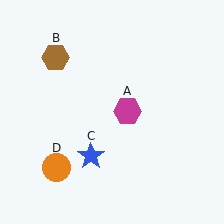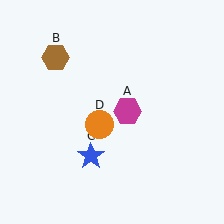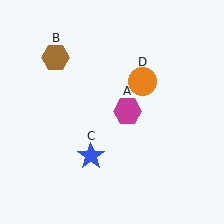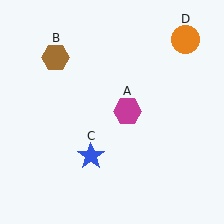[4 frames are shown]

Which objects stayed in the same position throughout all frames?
Magenta hexagon (object A) and brown hexagon (object B) and blue star (object C) remained stationary.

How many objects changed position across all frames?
1 object changed position: orange circle (object D).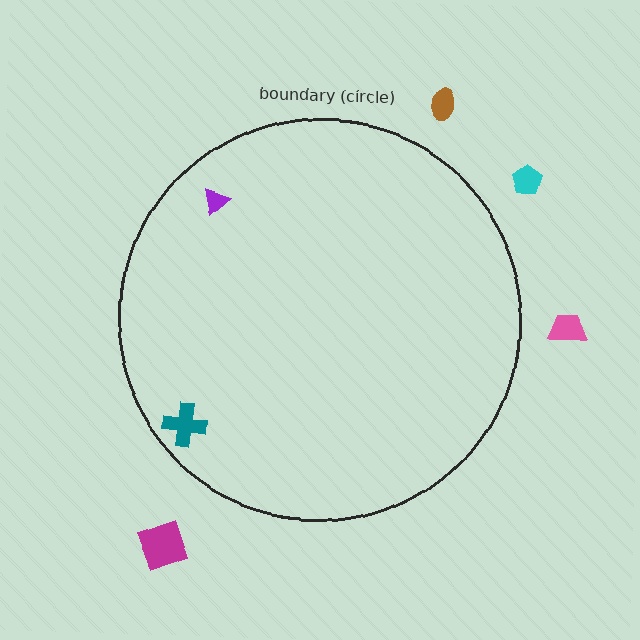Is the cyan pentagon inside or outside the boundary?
Outside.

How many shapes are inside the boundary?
2 inside, 4 outside.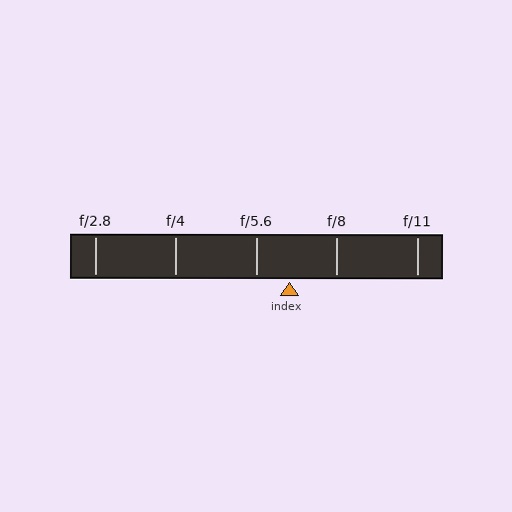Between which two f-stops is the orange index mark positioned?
The index mark is between f/5.6 and f/8.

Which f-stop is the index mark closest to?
The index mark is closest to f/5.6.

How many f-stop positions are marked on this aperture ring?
There are 5 f-stop positions marked.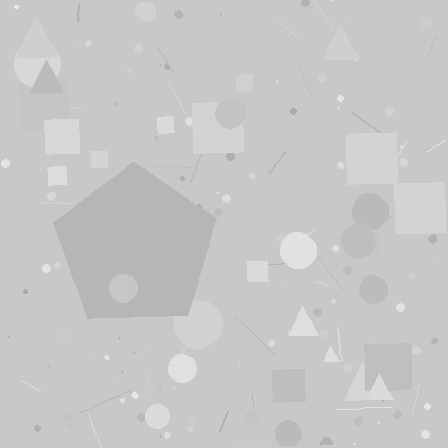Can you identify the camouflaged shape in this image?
The camouflaged shape is a pentagon.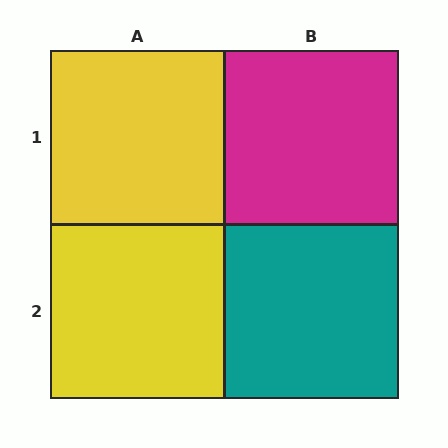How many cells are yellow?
2 cells are yellow.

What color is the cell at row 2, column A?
Yellow.